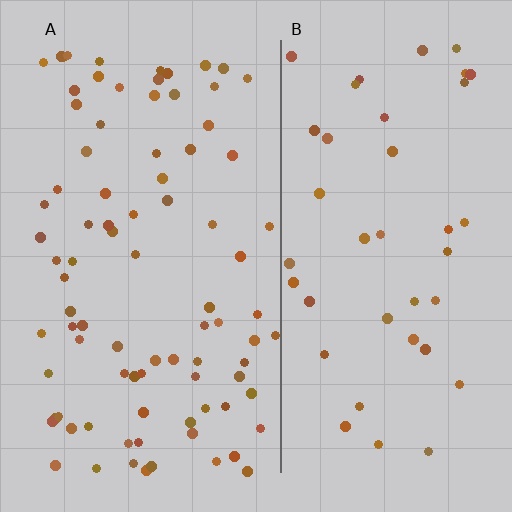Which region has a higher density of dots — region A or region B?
A (the left).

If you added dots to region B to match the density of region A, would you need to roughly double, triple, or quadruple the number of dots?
Approximately double.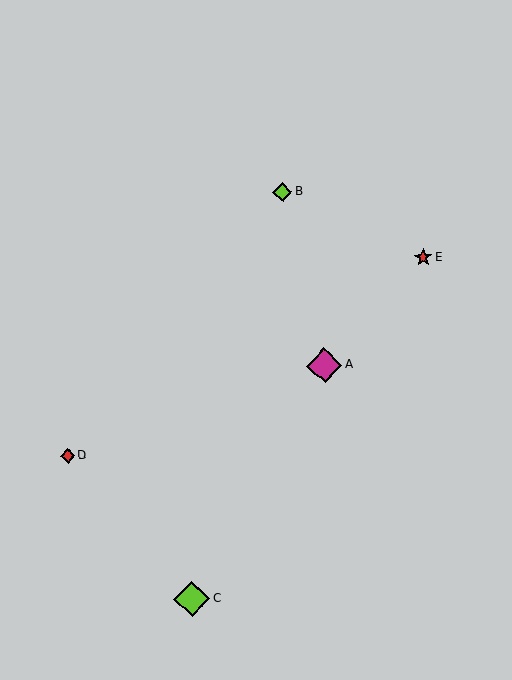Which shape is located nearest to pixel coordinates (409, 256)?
The red star (labeled E) at (423, 258) is nearest to that location.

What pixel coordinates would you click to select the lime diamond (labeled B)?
Click at (283, 192) to select the lime diamond B.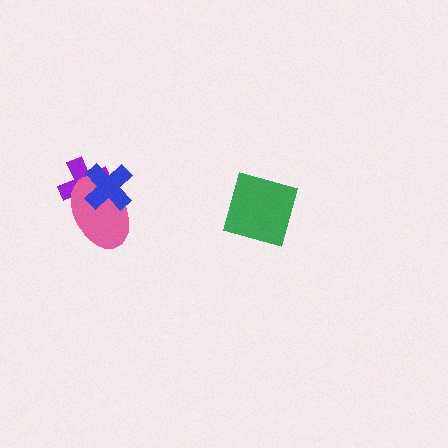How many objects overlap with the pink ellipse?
2 objects overlap with the pink ellipse.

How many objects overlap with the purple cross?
2 objects overlap with the purple cross.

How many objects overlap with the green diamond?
0 objects overlap with the green diamond.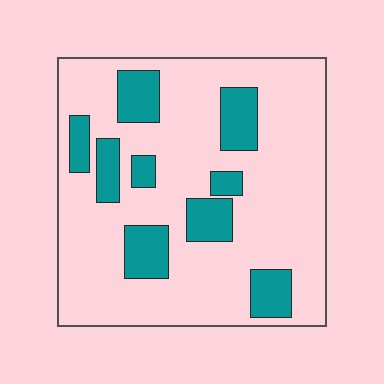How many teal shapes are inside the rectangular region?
9.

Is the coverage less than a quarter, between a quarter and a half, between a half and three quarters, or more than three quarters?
Less than a quarter.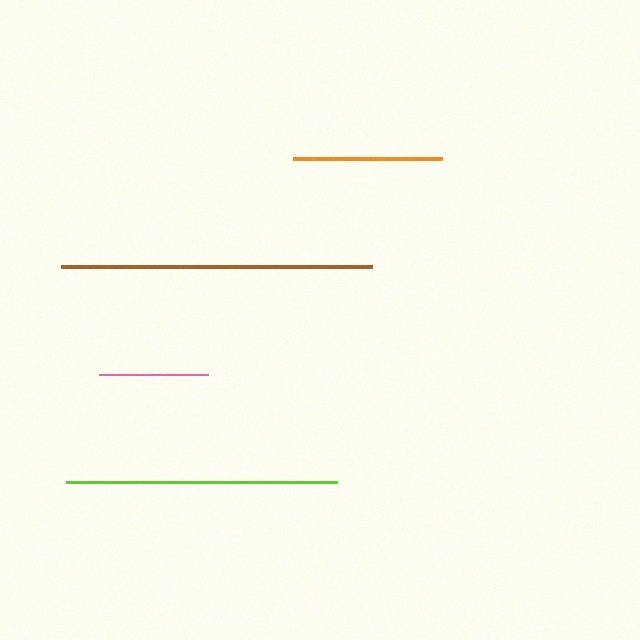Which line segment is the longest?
The brown line is the longest at approximately 311 pixels.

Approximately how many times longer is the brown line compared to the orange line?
The brown line is approximately 2.1 times the length of the orange line.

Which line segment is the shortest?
The pink line is the shortest at approximately 110 pixels.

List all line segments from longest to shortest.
From longest to shortest: brown, lime, orange, pink.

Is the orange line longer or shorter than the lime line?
The lime line is longer than the orange line.